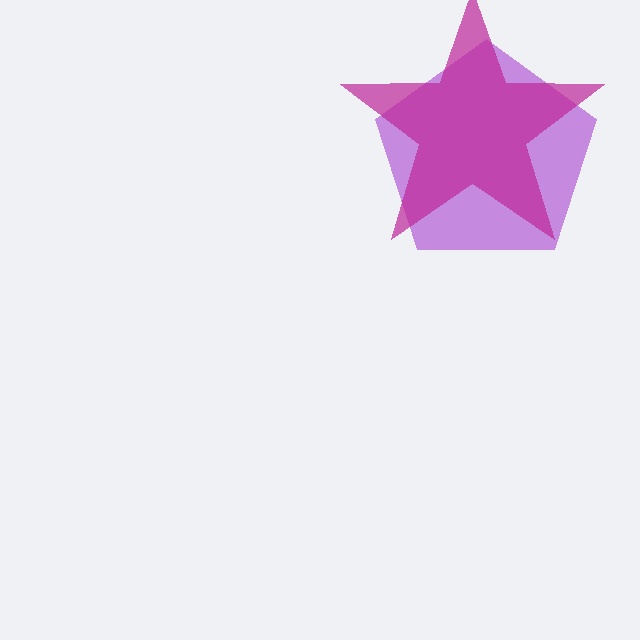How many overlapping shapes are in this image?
There are 2 overlapping shapes in the image.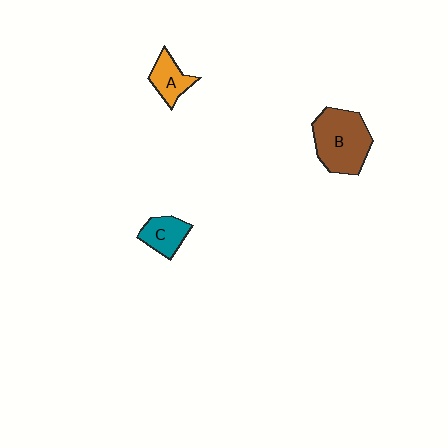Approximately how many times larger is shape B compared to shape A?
Approximately 2.2 times.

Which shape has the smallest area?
Shape A (orange).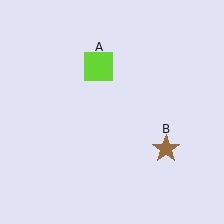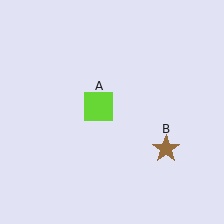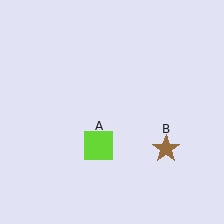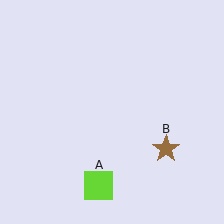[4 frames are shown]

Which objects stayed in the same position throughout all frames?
Brown star (object B) remained stationary.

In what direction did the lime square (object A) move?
The lime square (object A) moved down.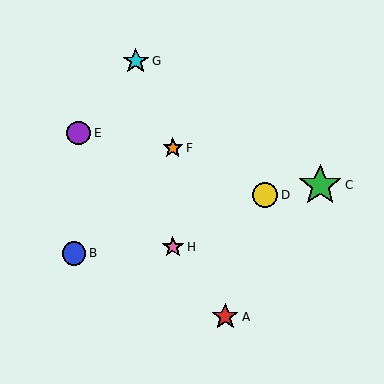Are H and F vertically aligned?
Yes, both are at x≈173.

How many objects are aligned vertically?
2 objects (F, H) are aligned vertically.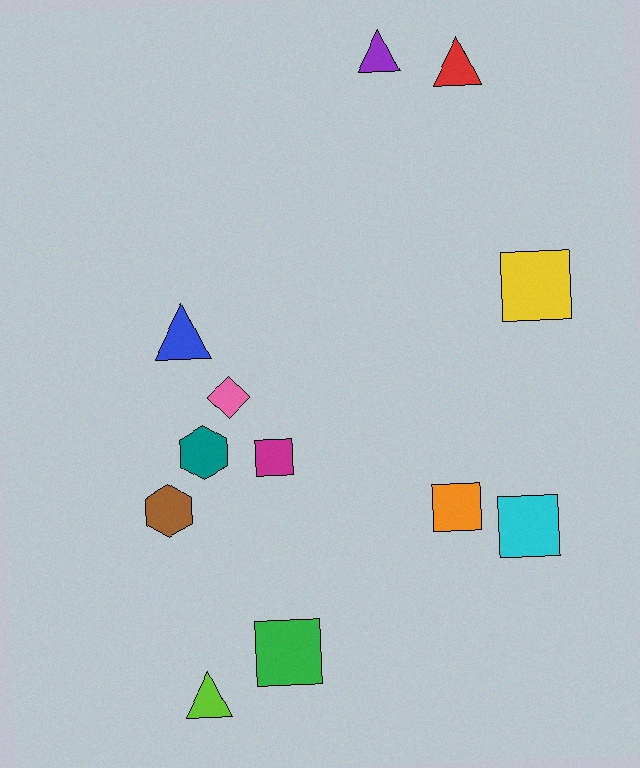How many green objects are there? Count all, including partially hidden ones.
There is 1 green object.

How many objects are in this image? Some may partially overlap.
There are 12 objects.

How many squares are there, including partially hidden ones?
There are 5 squares.